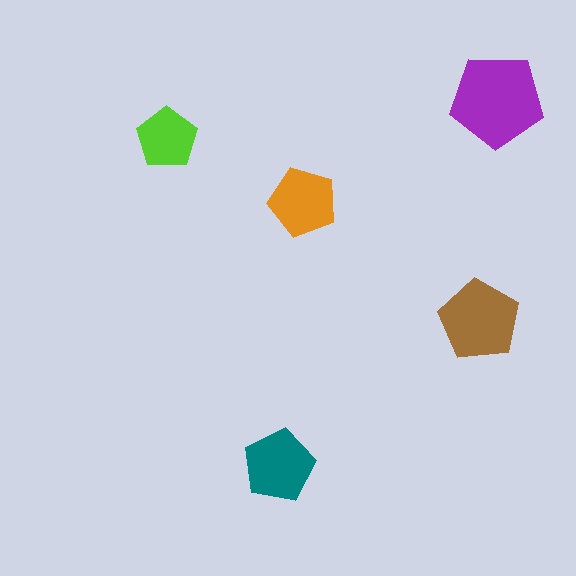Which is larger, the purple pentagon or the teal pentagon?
The purple one.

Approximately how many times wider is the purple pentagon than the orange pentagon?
About 1.5 times wider.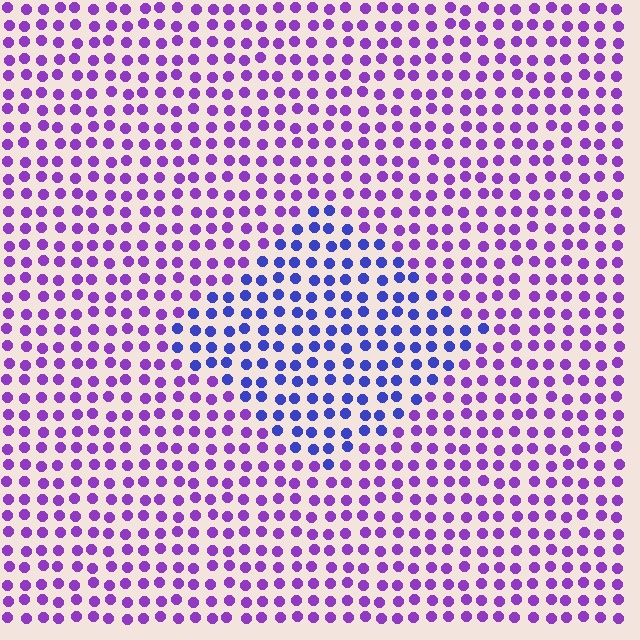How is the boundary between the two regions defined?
The boundary is defined purely by a slight shift in hue (about 41 degrees). Spacing, size, and orientation are identical on both sides.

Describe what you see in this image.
The image is filled with small purple elements in a uniform arrangement. A diamond-shaped region is visible where the elements are tinted to a slightly different hue, forming a subtle color boundary.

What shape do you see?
I see a diamond.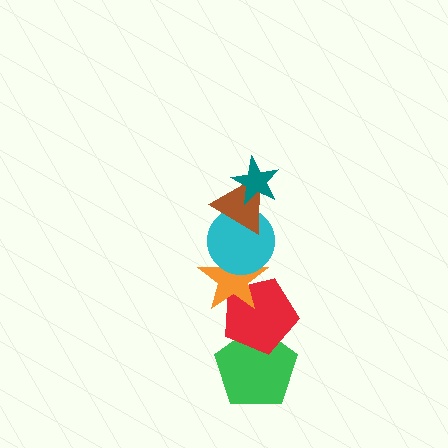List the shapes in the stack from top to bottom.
From top to bottom: the teal star, the brown triangle, the cyan circle, the orange star, the red pentagon, the green pentagon.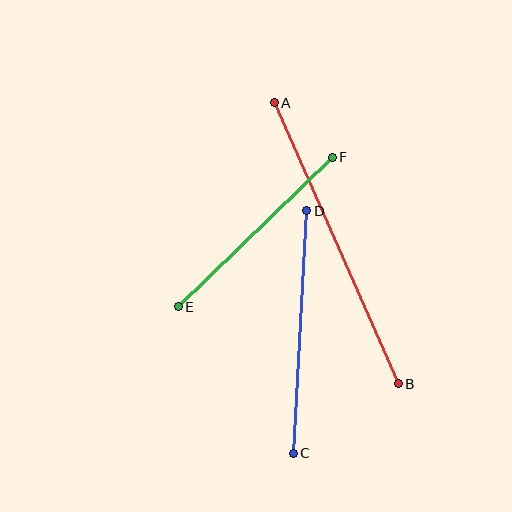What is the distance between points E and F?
The distance is approximately 215 pixels.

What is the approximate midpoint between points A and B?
The midpoint is at approximately (336, 243) pixels.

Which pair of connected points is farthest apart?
Points A and B are farthest apart.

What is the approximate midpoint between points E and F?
The midpoint is at approximately (255, 232) pixels.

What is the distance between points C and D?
The distance is approximately 243 pixels.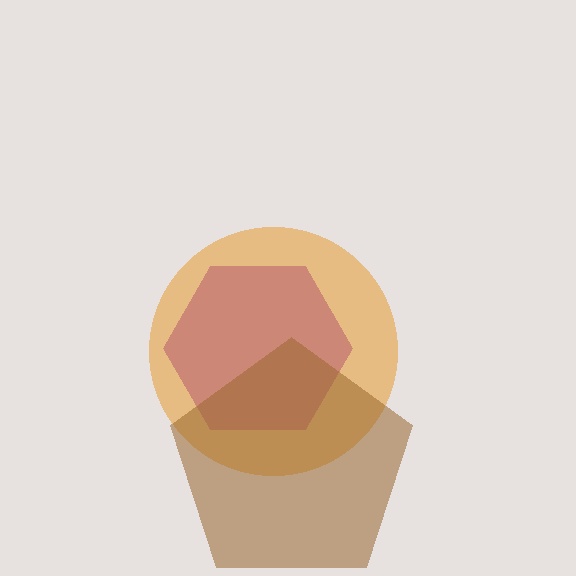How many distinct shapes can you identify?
There are 3 distinct shapes: a purple hexagon, an orange circle, a brown pentagon.